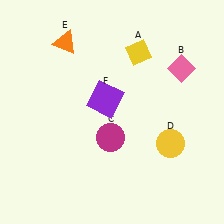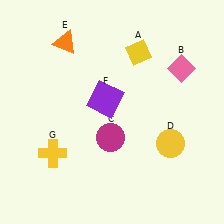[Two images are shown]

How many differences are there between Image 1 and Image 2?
There is 1 difference between the two images.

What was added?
A yellow cross (G) was added in Image 2.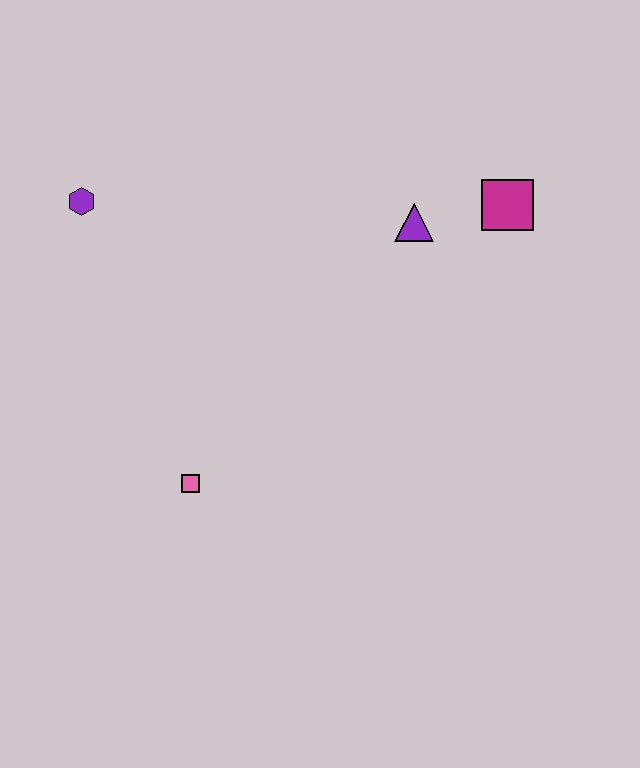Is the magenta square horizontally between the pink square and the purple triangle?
No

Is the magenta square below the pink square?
No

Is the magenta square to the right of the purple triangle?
Yes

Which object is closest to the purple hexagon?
The pink square is closest to the purple hexagon.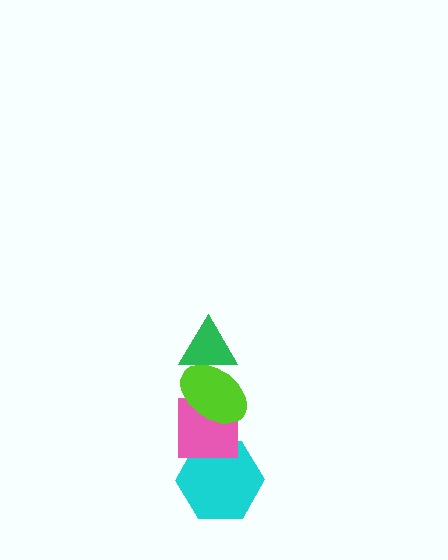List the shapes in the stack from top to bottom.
From top to bottom: the green triangle, the lime ellipse, the pink square, the cyan hexagon.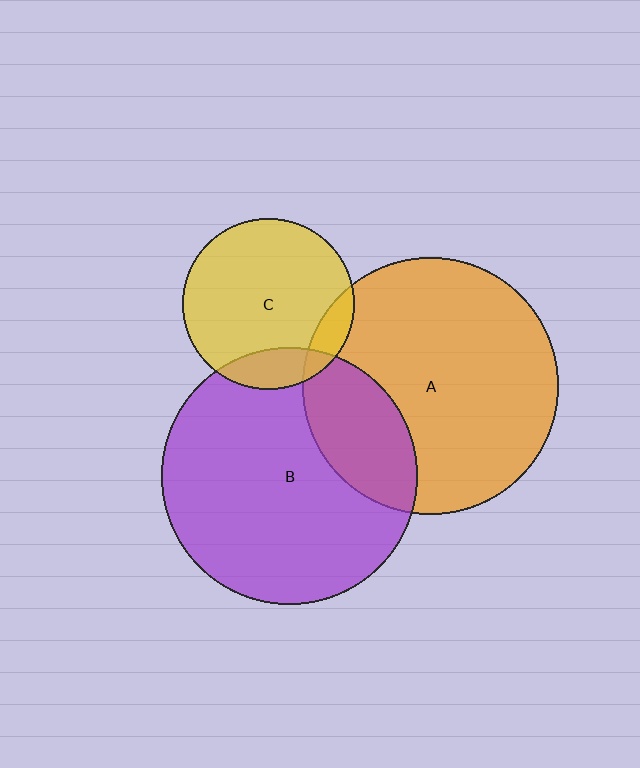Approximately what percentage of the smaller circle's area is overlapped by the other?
Approximately 25%.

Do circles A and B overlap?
Yes.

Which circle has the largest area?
Circle B (purple).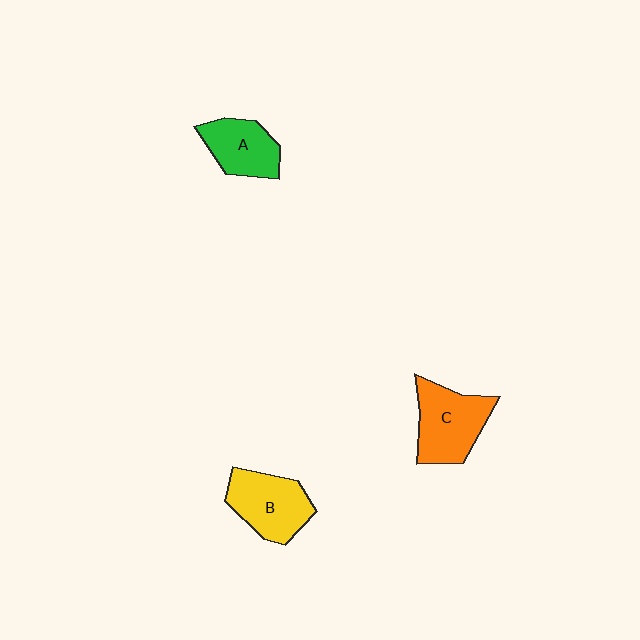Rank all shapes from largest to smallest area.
From largest to smallest: C (orange), B (yellow), A (green).